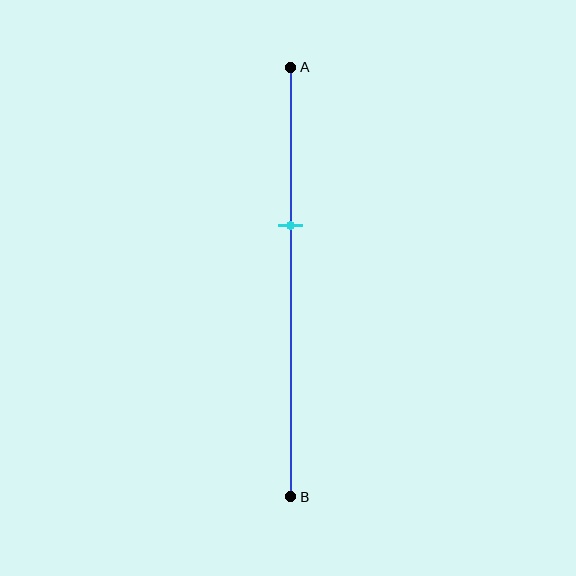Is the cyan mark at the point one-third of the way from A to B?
No, the mark is at about 35% from A, not at the 33% one-third point.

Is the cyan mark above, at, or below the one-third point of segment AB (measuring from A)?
The cyan mark is below the one-third point of segment AB.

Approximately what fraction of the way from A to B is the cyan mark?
The cyan mark is approximately 35% of the way from A to B.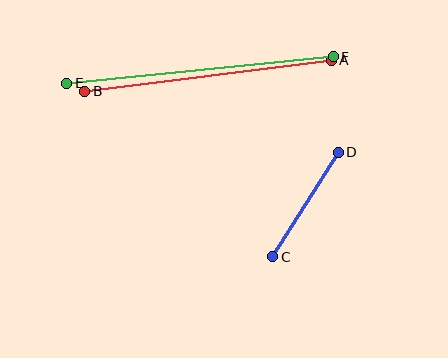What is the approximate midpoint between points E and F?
The midpoint is at approximately (200, 70) pixels.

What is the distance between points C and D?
The distance is approximately 124 pixels.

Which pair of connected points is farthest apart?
Points E and F are farthest apart.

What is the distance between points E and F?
The distance is approximately 268 pixels.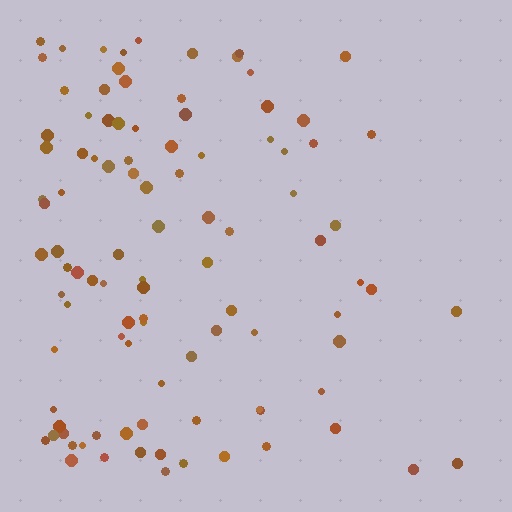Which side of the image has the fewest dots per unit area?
The right.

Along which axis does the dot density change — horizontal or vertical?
Horizontal.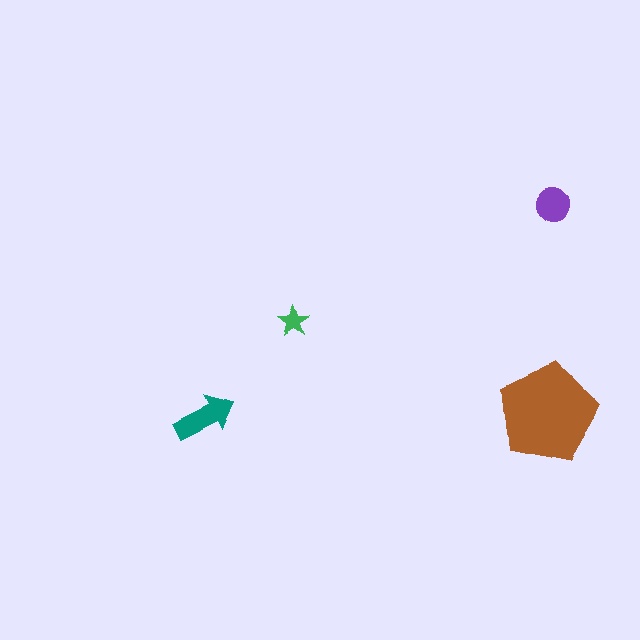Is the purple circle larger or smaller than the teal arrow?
Smaller.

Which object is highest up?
The purple circle is topmost.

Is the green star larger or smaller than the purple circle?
Smaller.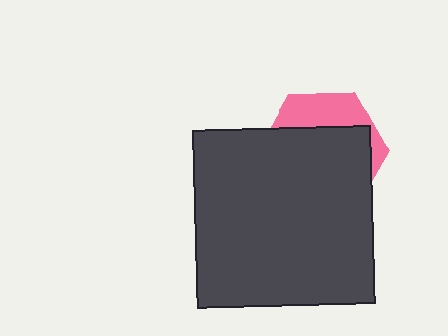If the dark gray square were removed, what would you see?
You would see the complete pink hexagon.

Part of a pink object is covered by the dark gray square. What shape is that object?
It is a hexagon.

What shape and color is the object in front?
The object in front is a dark gray square.